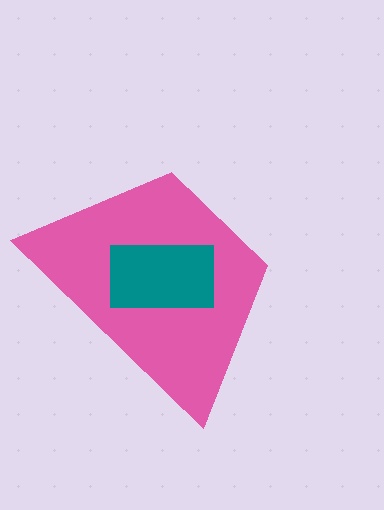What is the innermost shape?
The teal rectangle.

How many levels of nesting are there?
2.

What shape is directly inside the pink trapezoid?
The teal rectangle.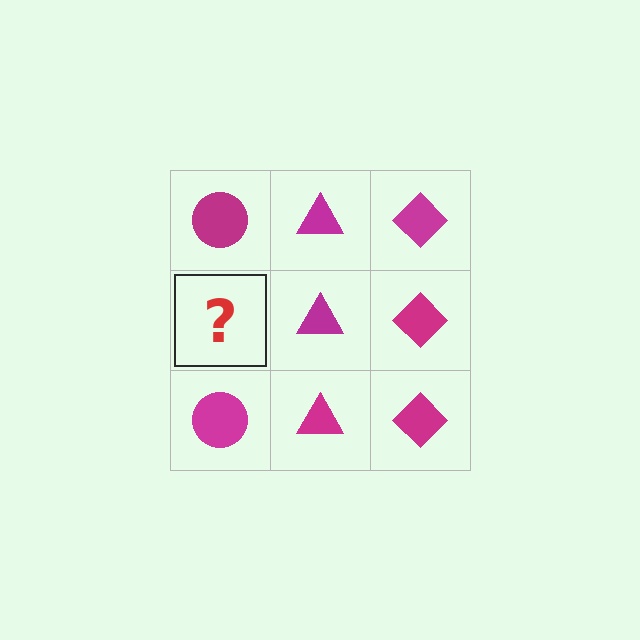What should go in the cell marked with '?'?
The missing cell should contain a magenta circle.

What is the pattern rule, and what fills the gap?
The rule is that each column has a consistent shape. The gap should be filled with a magenta circle.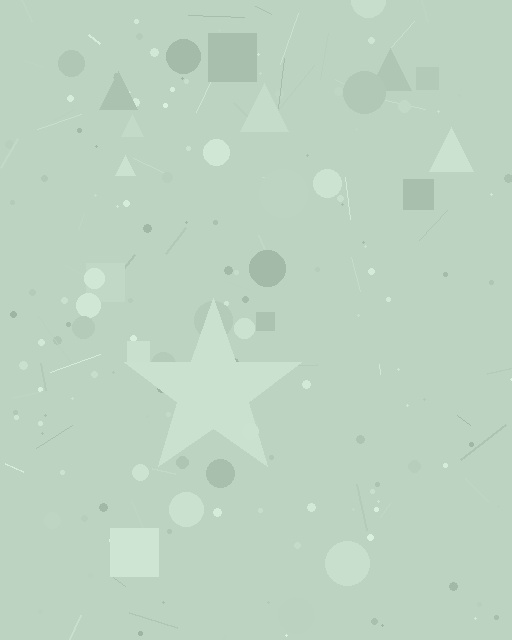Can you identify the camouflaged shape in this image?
The camouflaged shape is a star.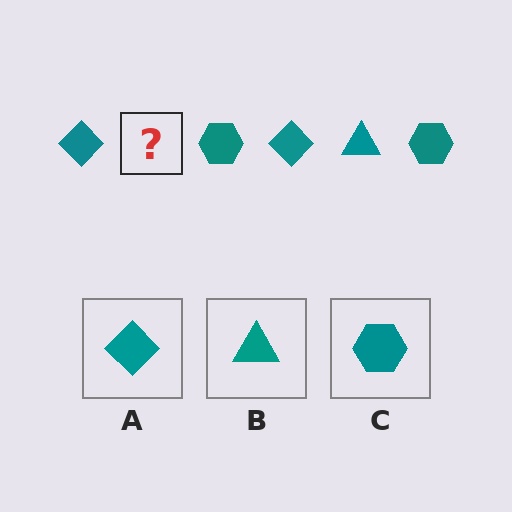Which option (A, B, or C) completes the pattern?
B.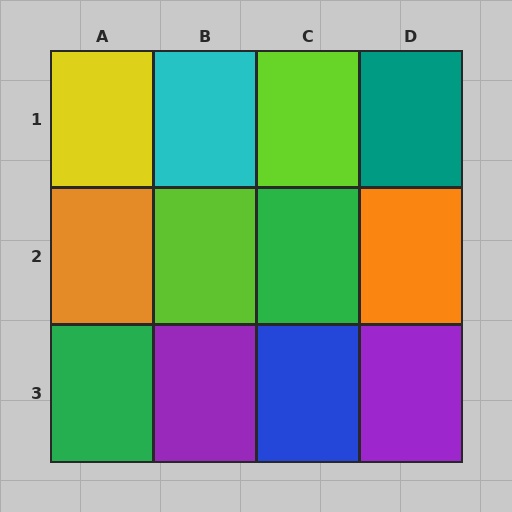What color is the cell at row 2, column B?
Lime.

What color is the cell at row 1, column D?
Teal.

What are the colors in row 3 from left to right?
Green, purple, blue, purple.